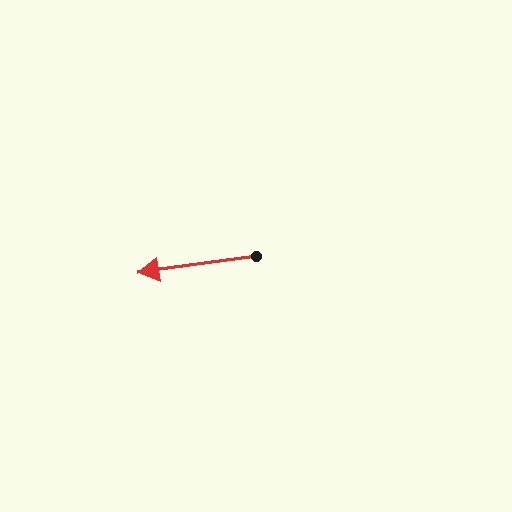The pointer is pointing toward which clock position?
Roughly 9 o'clock.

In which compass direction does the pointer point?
West.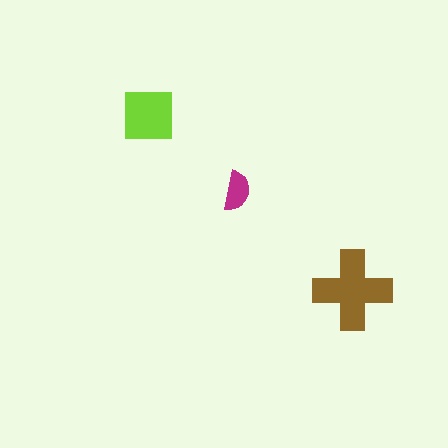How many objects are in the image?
There are 3 objects in the image.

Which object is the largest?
The brown cross.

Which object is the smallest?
The magenta semicircle.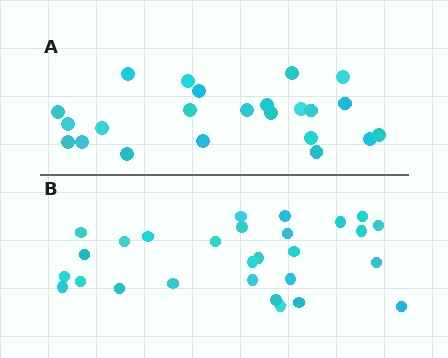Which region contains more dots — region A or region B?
Region B (the bottom region) has more dots.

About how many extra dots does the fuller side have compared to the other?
Region B has about 5 more dots than region A.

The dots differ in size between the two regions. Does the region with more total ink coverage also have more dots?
No. Region A has more total ink coverage because its dots are larger, but region B actually contains more individual dots. Total area can be misleading — the number of items is what matters here.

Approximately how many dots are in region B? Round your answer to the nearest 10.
About 30 dots. (The exact count is 28, which rounds to 30.)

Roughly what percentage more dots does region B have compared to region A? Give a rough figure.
About 20% more.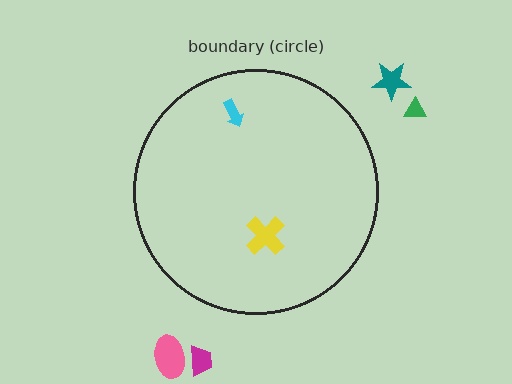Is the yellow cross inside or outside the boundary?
Inside.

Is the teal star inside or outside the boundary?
Outside.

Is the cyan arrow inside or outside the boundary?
Inside.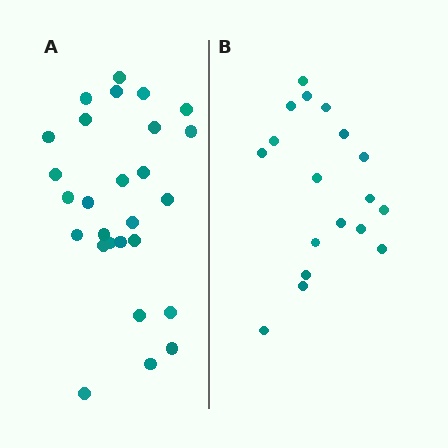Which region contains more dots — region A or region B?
Region A (the left region) has more dots.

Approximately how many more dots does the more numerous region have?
Region A has roughly 8 or so more dots than region B.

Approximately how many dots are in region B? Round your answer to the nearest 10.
About 20 dots. (The exact count is 18, which rounds to 20.)